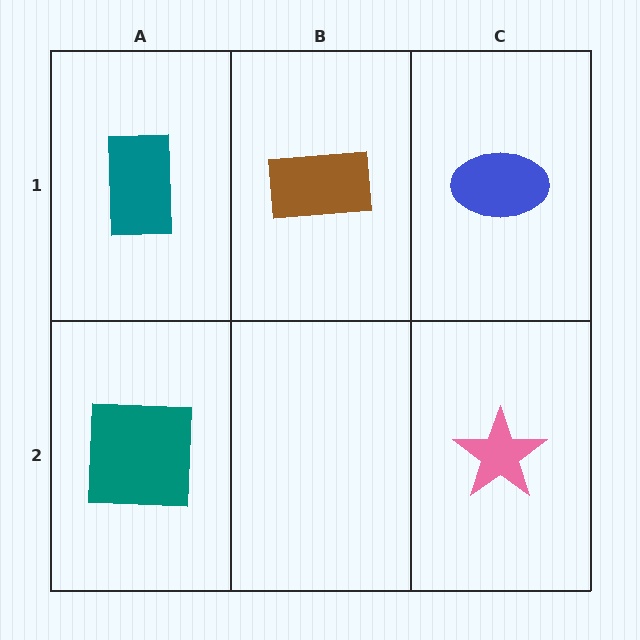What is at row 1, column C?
A blue ellipse.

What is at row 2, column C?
A pink star.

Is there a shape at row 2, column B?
No, that cell is empty.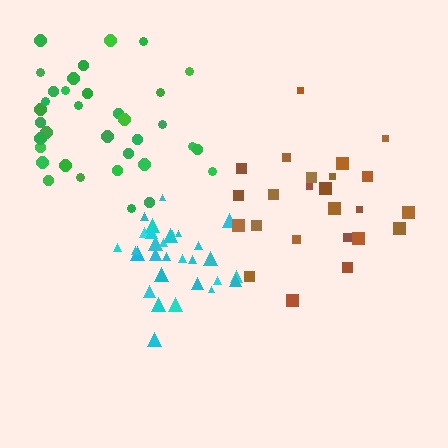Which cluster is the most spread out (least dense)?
Green.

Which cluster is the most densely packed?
Cyan.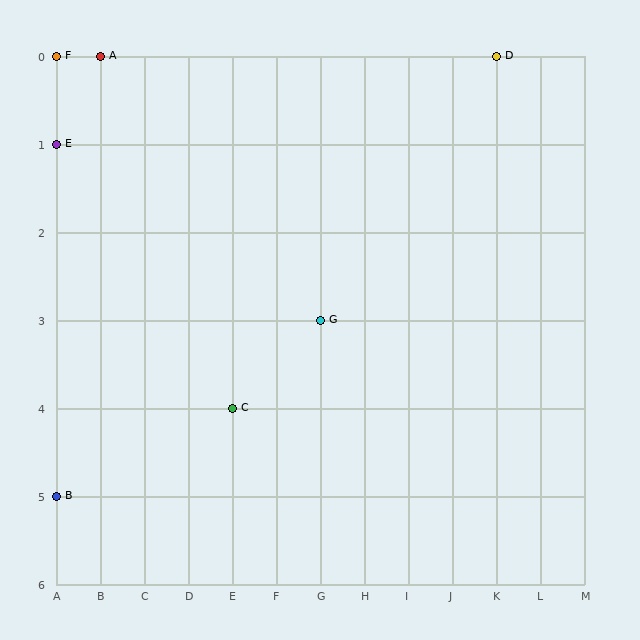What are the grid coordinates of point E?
Point E is at grid coordinates (A, 1).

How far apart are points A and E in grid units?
Points A and E are 1 column and 1 row apart (about 1.4 grid units diagonally).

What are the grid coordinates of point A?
Point A is at grid coordinates (B, 0).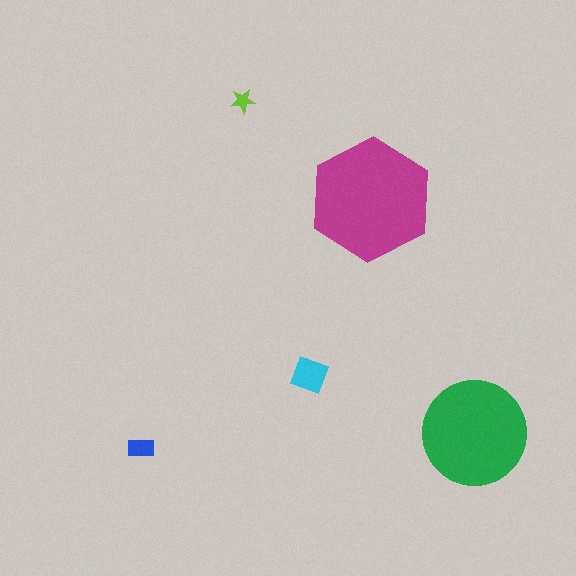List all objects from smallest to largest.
The lime star, the blue rectangle, the cyan diamond, the green circle, the magenta hexagon.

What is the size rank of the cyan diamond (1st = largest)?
3rd.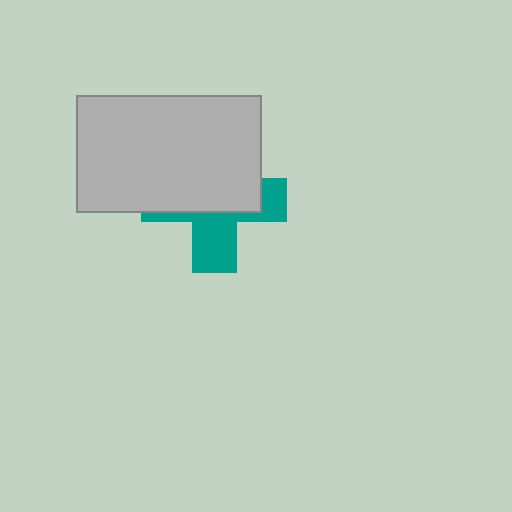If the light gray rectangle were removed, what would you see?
You would see the complete teal cross.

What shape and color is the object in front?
The object in front is a light gray rectangle.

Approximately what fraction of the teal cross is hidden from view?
Roughly 60% of the teal cross is hidden behind the light gray rectangle.